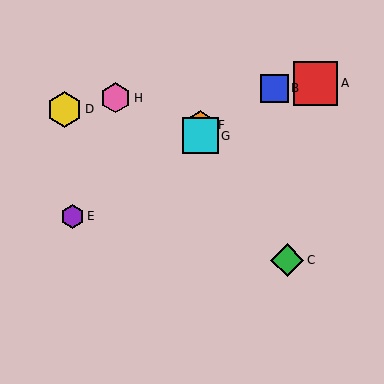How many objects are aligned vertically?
2 objects (F, G) are aligned vertically.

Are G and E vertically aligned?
No, G is at x≈200 and E is at x≈72.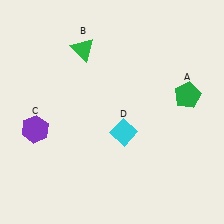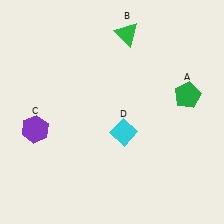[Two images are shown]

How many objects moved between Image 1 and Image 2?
1 object moved between the two images.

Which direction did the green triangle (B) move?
The green triangle (B) moved right.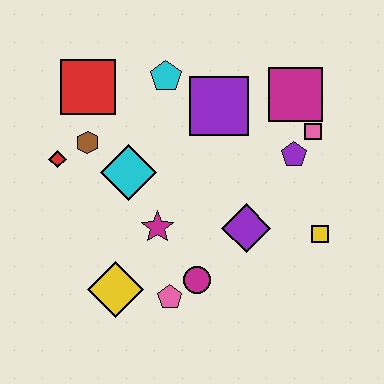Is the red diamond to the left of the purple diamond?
Yes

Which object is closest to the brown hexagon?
The red diamond is closest to the brown hexagon.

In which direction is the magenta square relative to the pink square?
The magenta square is above the pink square.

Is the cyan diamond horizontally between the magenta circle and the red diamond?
Yes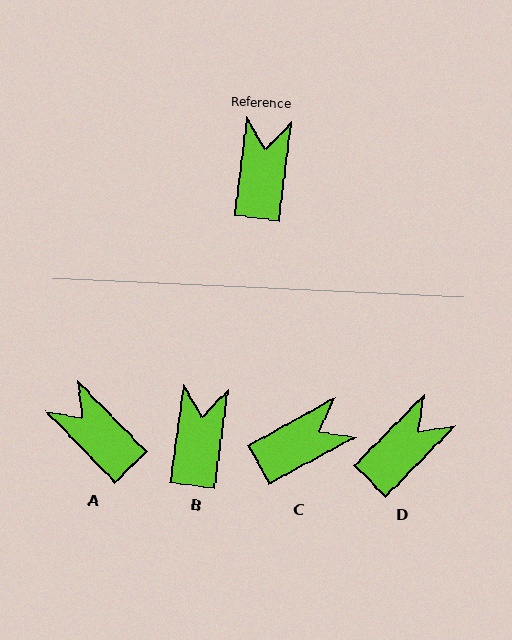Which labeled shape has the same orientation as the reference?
B.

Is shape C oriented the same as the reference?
No, it is off by about 54 degrees.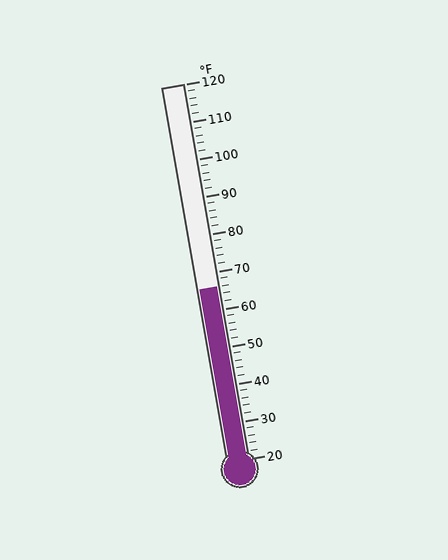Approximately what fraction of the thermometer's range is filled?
The thermometer is filled to approximately 45% of its range.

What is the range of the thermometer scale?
The thermometer scale ranges from 20°F to 120°F.